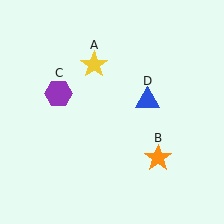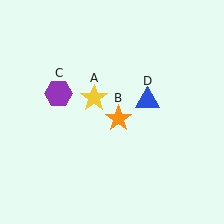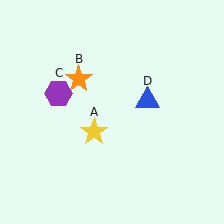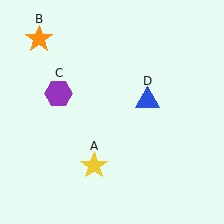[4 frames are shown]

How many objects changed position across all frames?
2 objects changed position: yellow star (object A), orange star (object B).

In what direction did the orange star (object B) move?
The orange star (object B) moved up and to the left.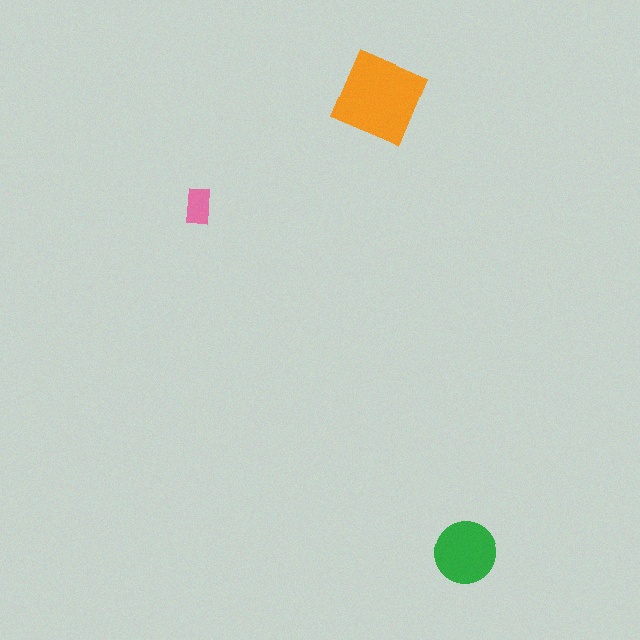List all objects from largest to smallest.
The orange diamond, the green circle, the pink rectangle.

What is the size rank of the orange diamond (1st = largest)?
1st.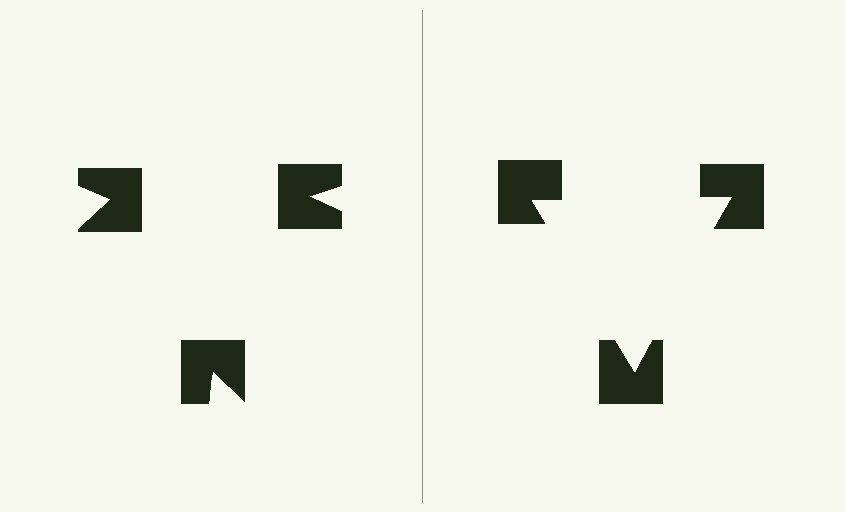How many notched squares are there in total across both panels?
6 — 3 on each side.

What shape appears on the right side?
An illusory triangle.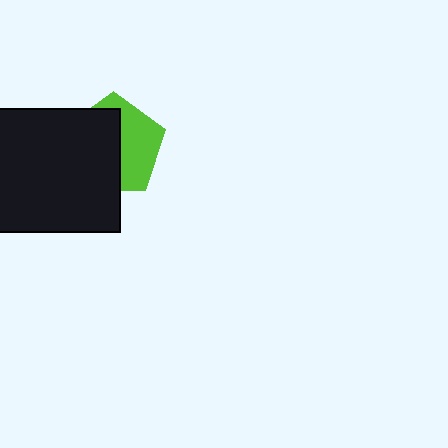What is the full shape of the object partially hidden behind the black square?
The partially hidden object is a lime pentagon.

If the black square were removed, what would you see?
You would see the complete lime pentagon.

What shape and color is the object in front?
The object in front is a black square.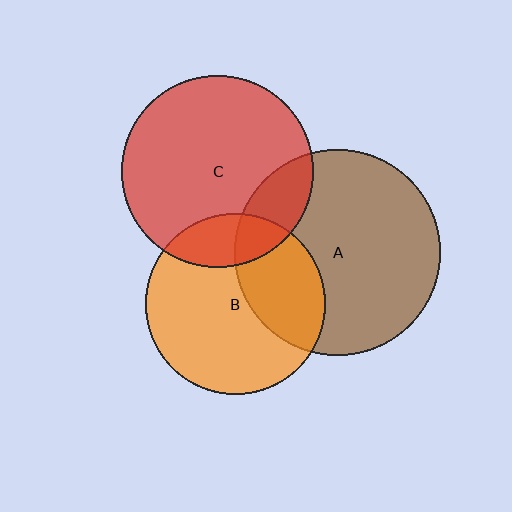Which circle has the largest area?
Circle A (brown).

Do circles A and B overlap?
Yes.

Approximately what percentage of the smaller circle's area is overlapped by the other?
Approximately 35%.